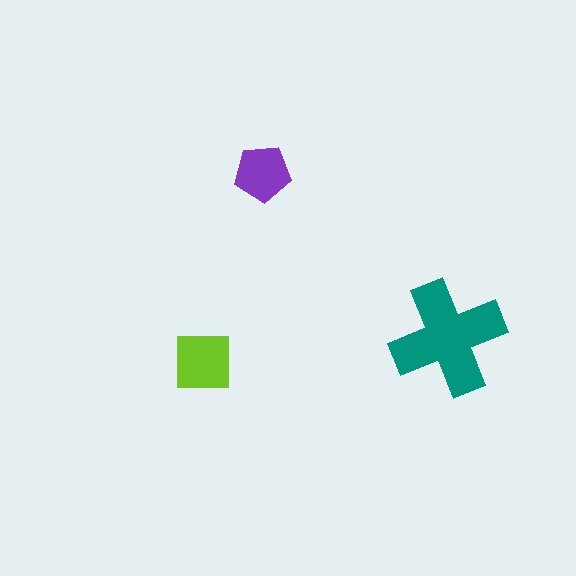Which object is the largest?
The teal cross.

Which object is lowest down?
The lime square is bottommost.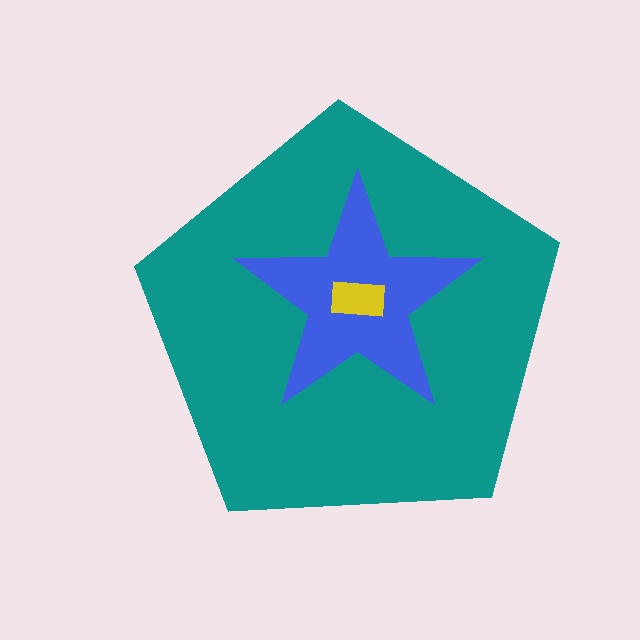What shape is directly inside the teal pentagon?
The blue star.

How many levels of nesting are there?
3.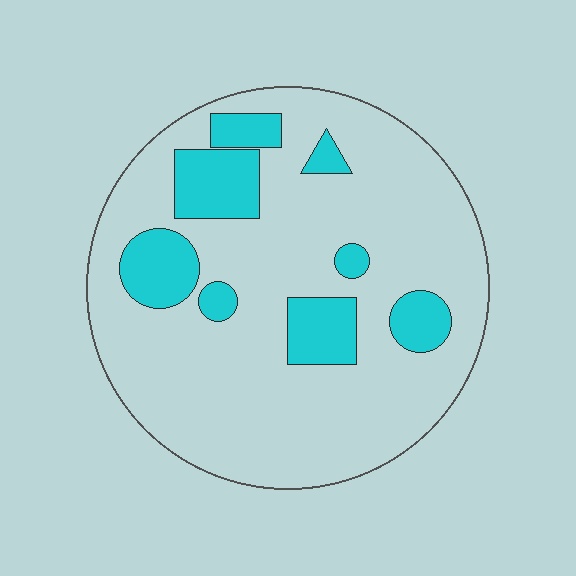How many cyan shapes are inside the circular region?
8.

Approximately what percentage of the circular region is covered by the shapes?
Approximately 20%.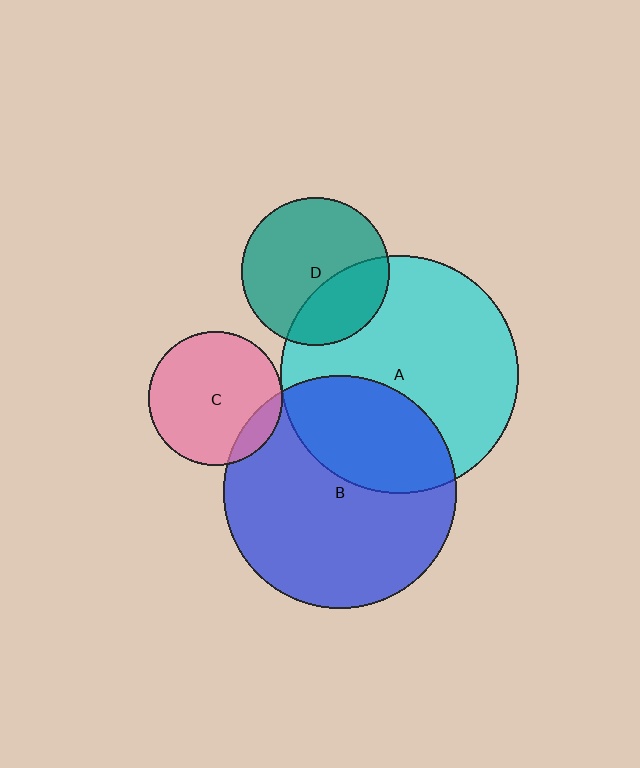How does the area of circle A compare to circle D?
Approximately 2.6 times.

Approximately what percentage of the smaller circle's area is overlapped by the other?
Approximately 5%.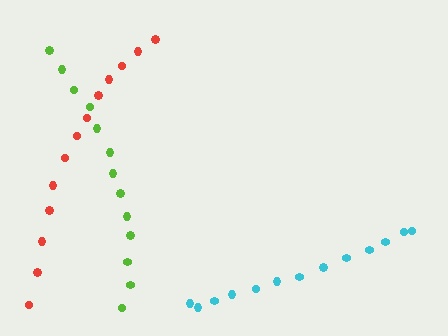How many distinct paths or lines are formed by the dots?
There are 3 distinct paths.